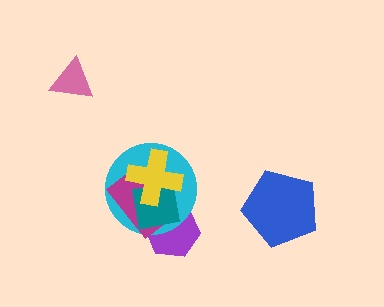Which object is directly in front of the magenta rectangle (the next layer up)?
The teal square is directly in front of the magenta rectangle.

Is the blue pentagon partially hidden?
No, no other shape covers it.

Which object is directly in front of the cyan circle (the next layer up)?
The magenta rectangle is directly in front of the cyan circle.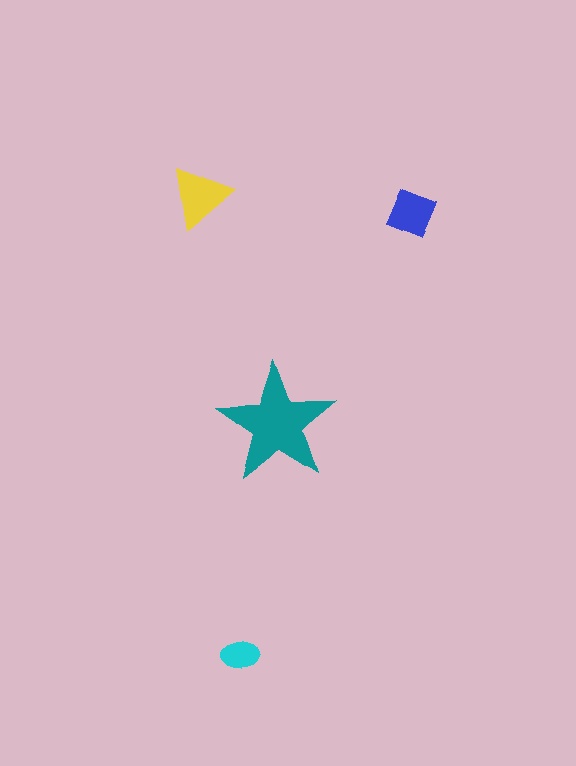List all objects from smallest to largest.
The cyan ellipse, the blue diamond, the yellow triangle, the teal star.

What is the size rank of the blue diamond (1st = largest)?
3rd.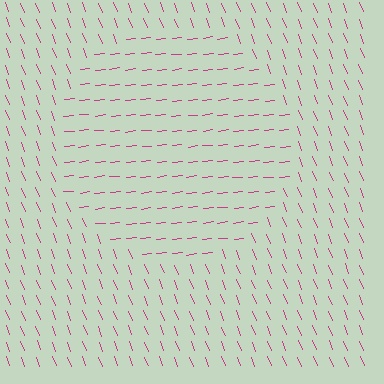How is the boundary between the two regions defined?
The boundary is defined purely by a change in line orientation (approximately 76 degrees difference). All lines are the same color and thickness.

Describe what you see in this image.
The image is filled with small magenta line segments. A circle region in the image has lines oriented differently from the surrounding lines, creating a visible texture boundary.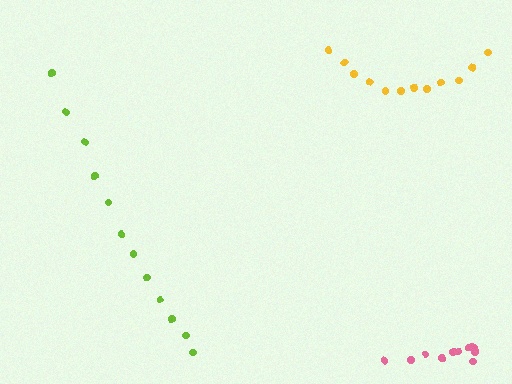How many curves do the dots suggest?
There are 3 distinct paths.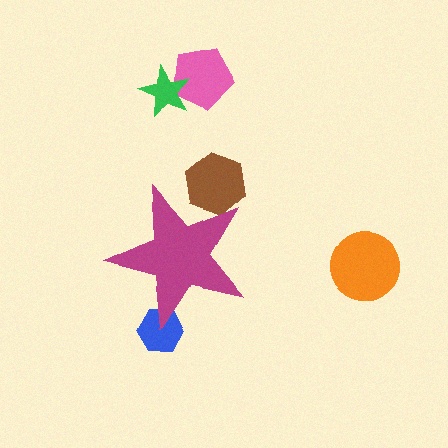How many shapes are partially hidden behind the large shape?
2 shapes are partially hidden.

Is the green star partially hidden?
No, the green star is fully visible.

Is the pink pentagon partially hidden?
No, the pink pentagon is fully visible.